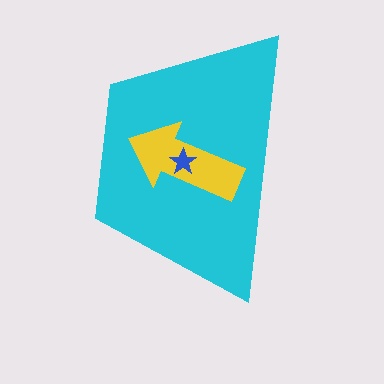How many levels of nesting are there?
3.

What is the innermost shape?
The blue star.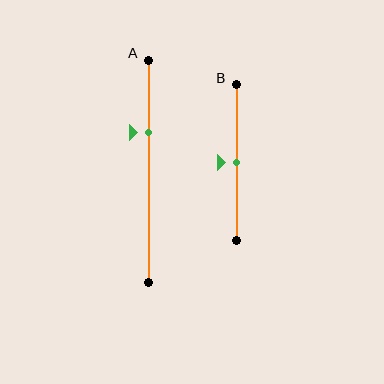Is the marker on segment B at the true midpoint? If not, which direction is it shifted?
Yes, the marker on segment B is at the true midpoint.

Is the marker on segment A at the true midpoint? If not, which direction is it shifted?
No, the marker on segment A is shifted upward by about 17% of the segment length.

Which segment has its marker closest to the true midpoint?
Segment B has its marker closest to the true midpoint.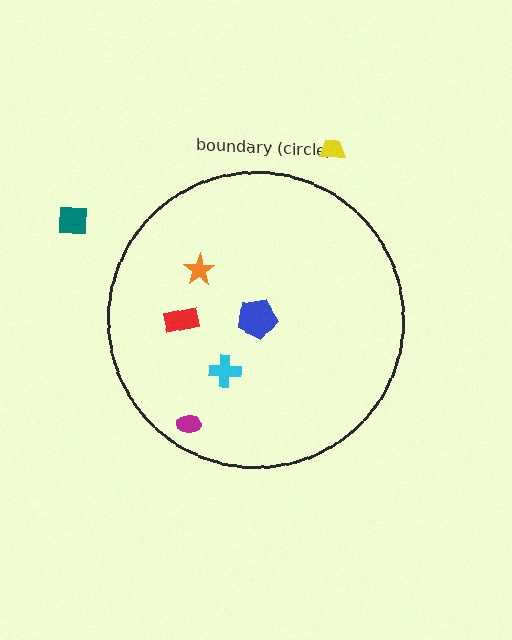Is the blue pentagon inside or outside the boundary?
Inside.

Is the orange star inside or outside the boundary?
Inside.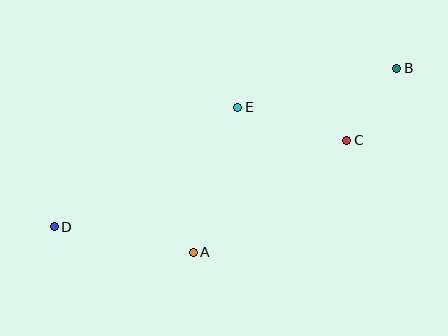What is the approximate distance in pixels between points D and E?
The distance between D and E is approximately 219 pixels.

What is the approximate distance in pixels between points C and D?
The distance between C and D is approximately 305 pixels.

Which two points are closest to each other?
Points B and C are closest to each other.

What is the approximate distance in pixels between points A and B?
The distance between A and B is approximately 274 pixels.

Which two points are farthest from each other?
Points B and D are farthest from each other.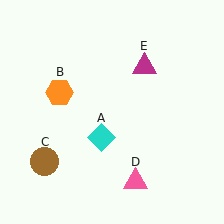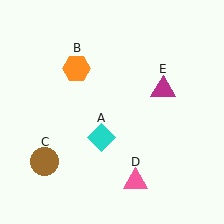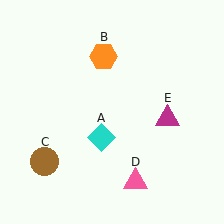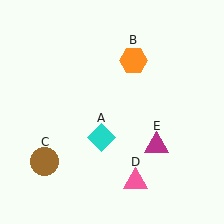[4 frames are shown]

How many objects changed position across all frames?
2 objects changed position: orange hexagon (object B), magenta triangle (object E).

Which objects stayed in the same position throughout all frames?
Cyan diamond (object A) and brown circle (object C) and pink triangle (object D) remained stationary.